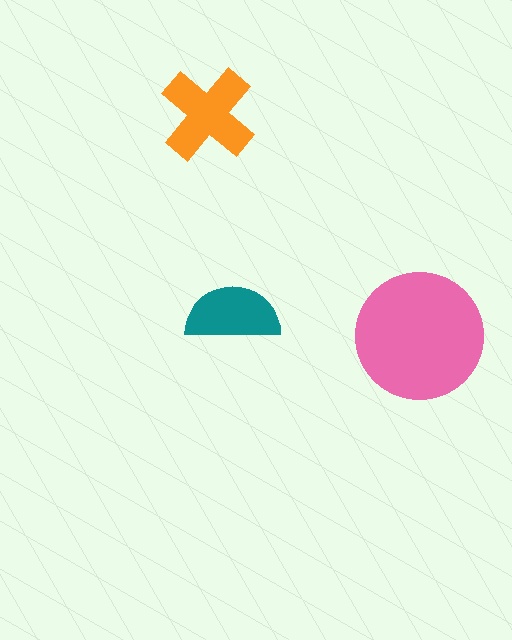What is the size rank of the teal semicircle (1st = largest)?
3rd.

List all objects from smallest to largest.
The teal semicircle, the orange cross, the pink circle.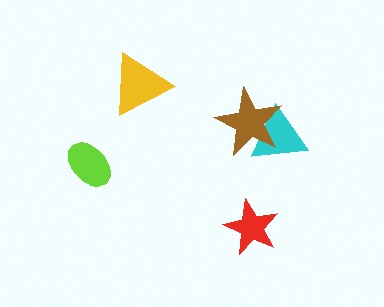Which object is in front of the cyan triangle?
The brown star is in front of the cyan triangle.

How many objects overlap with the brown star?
1 object overlaps with the brown star.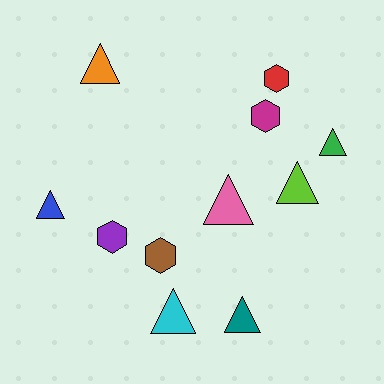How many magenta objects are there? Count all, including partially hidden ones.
There is 1 magenta object.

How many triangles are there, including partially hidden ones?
There are 7 triangles.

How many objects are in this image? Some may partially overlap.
There are 11 objects.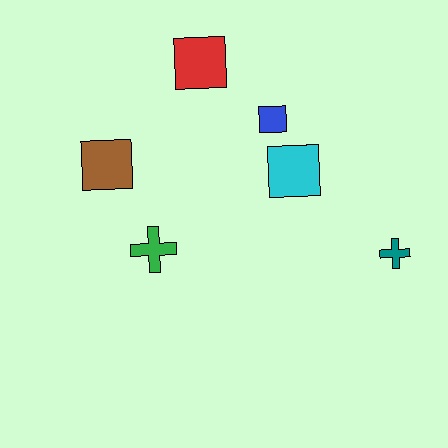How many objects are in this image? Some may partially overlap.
There are 6 objects.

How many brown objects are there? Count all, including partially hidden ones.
There is 1 brown object.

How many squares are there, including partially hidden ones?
There are 4 squares.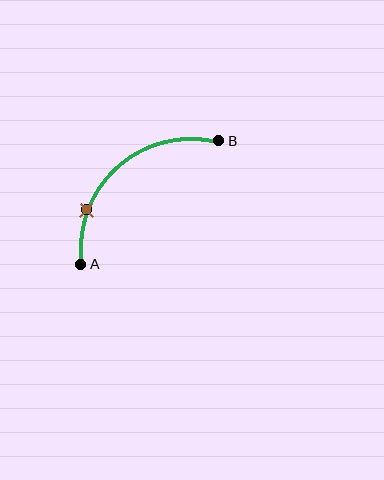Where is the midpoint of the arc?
The arc midpoint is the point on the curve farthest from the straight line joining A and B. It sits above and to the left of that line.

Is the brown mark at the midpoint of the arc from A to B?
No. The brown mark lies on the arc but is closer to endpoint A. The arc midpoint would be at the point on the curve equidistant along the arc from both A and B.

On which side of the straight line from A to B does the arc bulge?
The arc bulges above and to the left of the straight line connecting A and B.